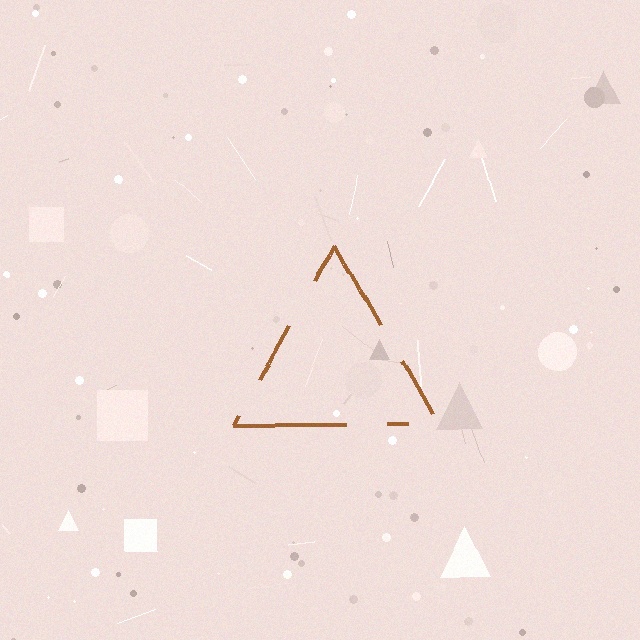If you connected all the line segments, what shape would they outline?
They would outline a triangle.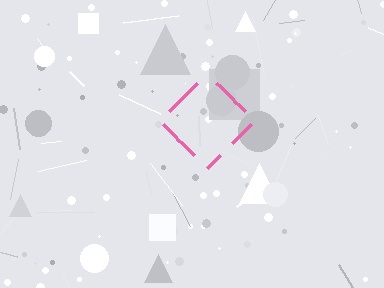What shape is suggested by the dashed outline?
The dashed outline suggests a diamond.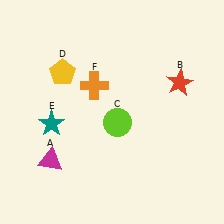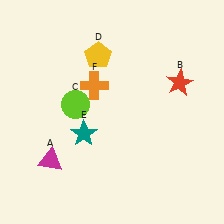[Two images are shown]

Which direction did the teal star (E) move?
The teal star (E) moved right.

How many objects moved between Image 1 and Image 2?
3 objects moved between the two images.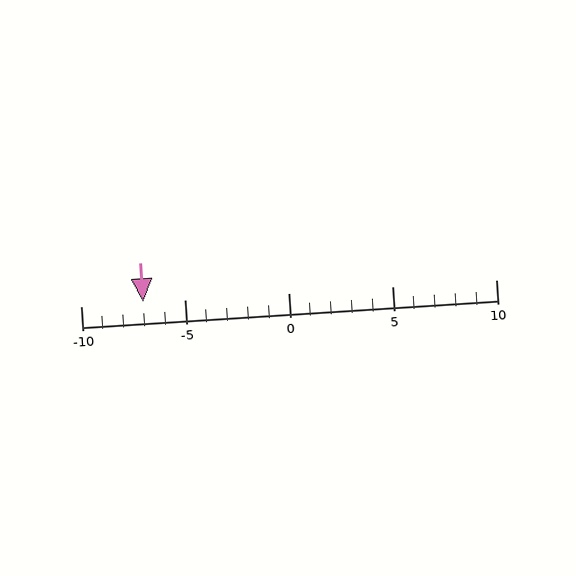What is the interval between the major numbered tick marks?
The major tick marks are spaced 5 units apart.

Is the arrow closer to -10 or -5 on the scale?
The arrow is closer to -5.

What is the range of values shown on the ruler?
The ruler shows values from -10 to 10.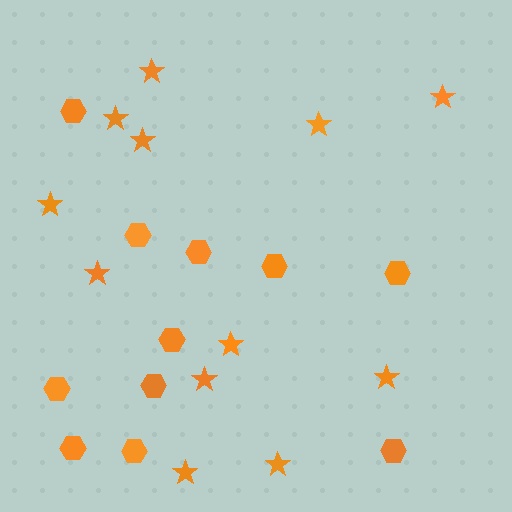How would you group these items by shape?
There are 2 groups: one group of hexagons (11) and one group of stars (12).